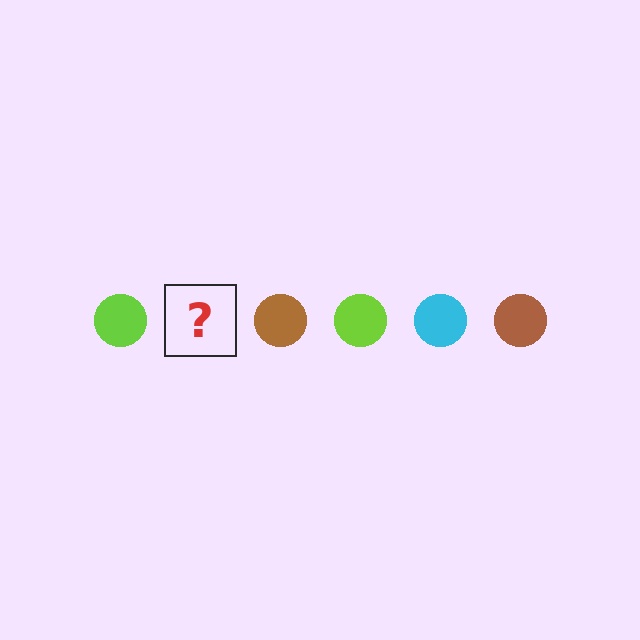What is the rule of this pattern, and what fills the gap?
The rule is that the pattern cycles through lime, cyan, brown circles. The gap should be filled with a cyan circle.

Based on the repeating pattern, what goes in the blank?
The blank should be a cyan circle.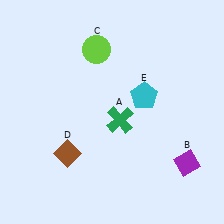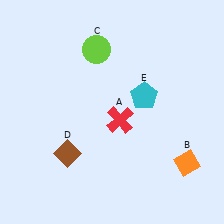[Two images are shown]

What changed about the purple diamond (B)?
In Image 1, B is purple. In Image 2, it changed to orange.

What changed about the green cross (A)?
In Image 1, A is green. In Image 2, it changed to red.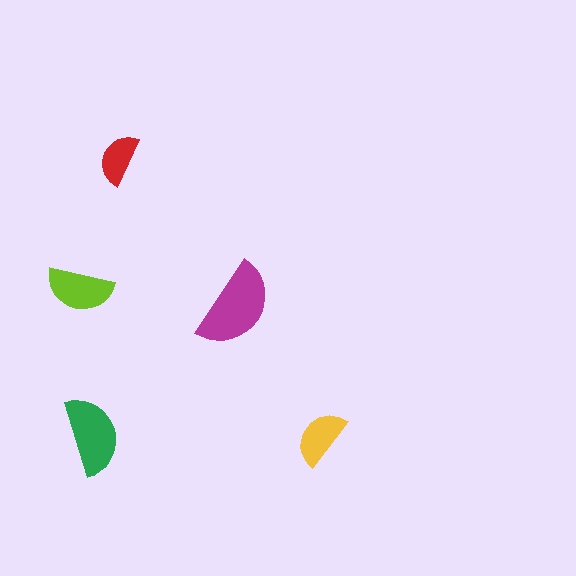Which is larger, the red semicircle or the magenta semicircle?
The magenta one.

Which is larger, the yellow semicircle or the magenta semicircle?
The magenta one.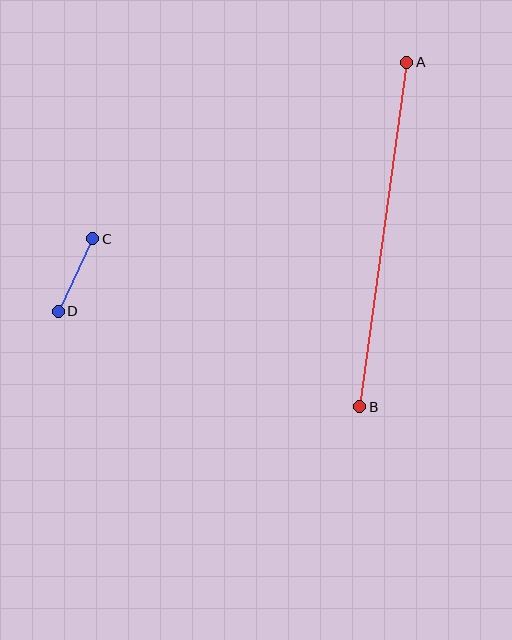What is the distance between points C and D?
The distance is approximately 80 pixels.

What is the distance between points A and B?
The distance is approximately 347 pixels.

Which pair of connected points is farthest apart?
Points A and B are farthest apart.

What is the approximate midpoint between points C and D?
The midpoint is at approximately (75, 275) pixels.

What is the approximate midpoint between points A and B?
The midpoint is at approximately (383, 235) pixels.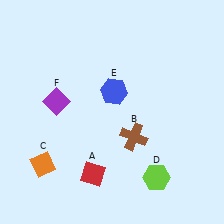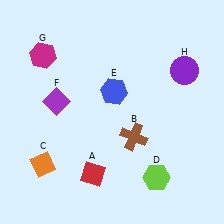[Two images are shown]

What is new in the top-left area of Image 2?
A magenta hexagon (G) was added in the top-left area of Image 2.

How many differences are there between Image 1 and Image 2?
There are 2 differences between the two images.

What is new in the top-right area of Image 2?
A purple circle (H) was added in the top-right area of Image 2.